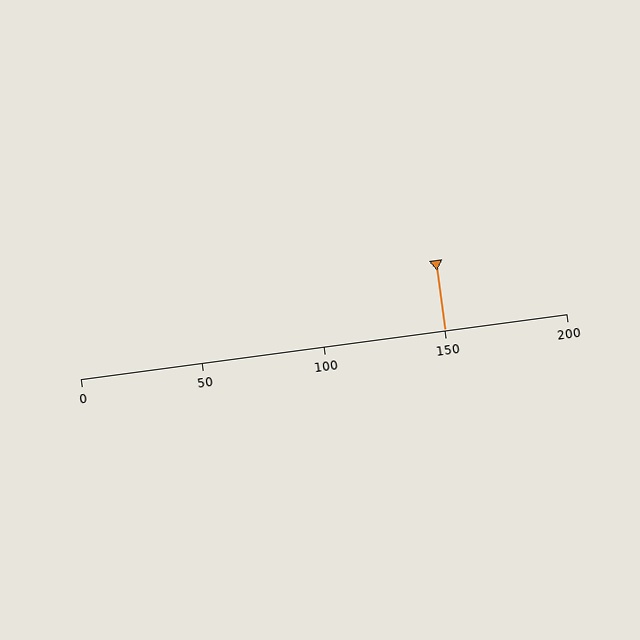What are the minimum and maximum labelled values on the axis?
The axis runs from 0 to 200.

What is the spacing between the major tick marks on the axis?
The major ticks are spaced 50 apart.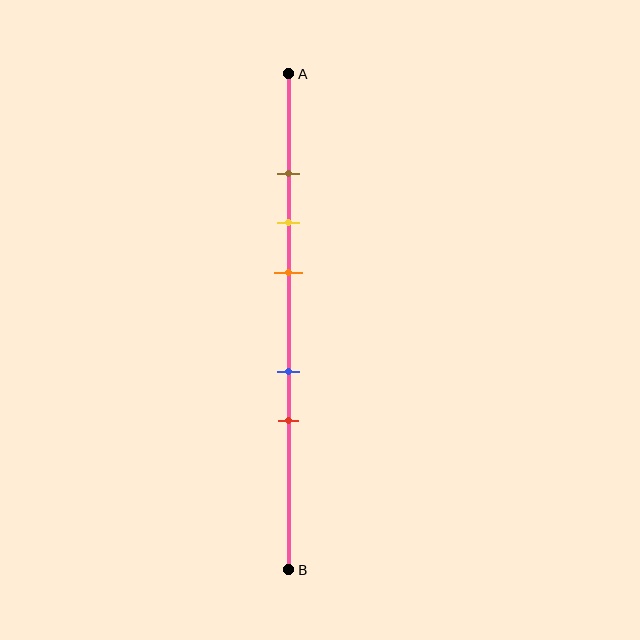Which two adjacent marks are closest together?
The brown and yellow marks are the closest adjacent pair.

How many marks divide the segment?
There are 5 marks dividing the segment.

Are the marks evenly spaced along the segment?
No, the marks are not evenly spaced.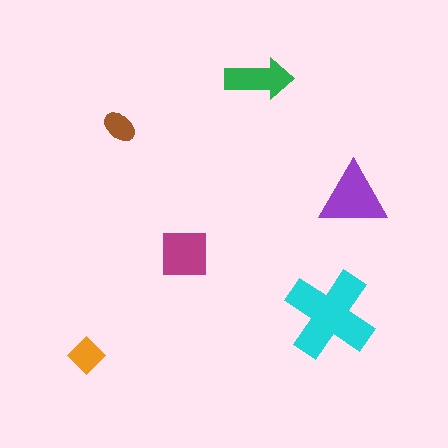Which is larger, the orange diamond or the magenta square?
The magenta square.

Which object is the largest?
The cyan cross.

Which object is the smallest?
The brown ellipse.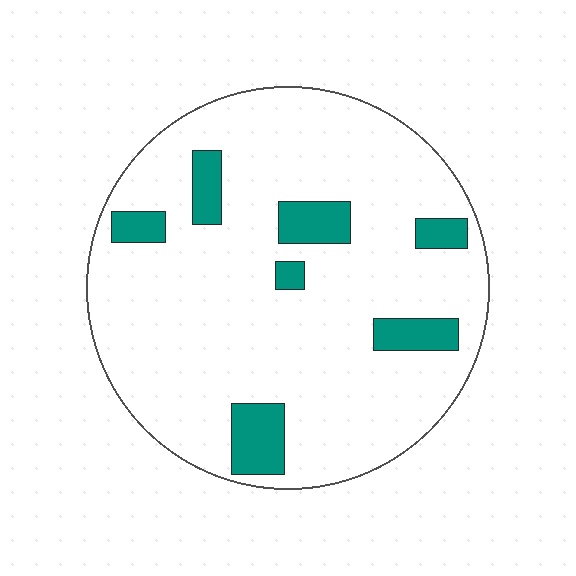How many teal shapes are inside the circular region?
7.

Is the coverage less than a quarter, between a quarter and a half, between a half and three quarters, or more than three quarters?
Less than a quarter.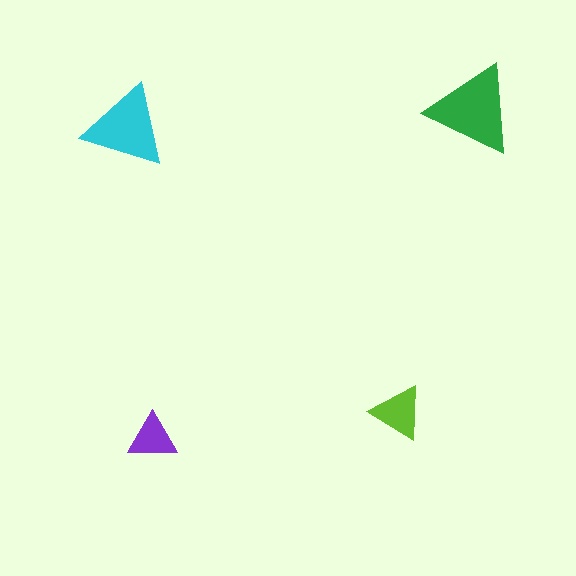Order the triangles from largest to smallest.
the green one, the cyan one, the lime one, the purple one.